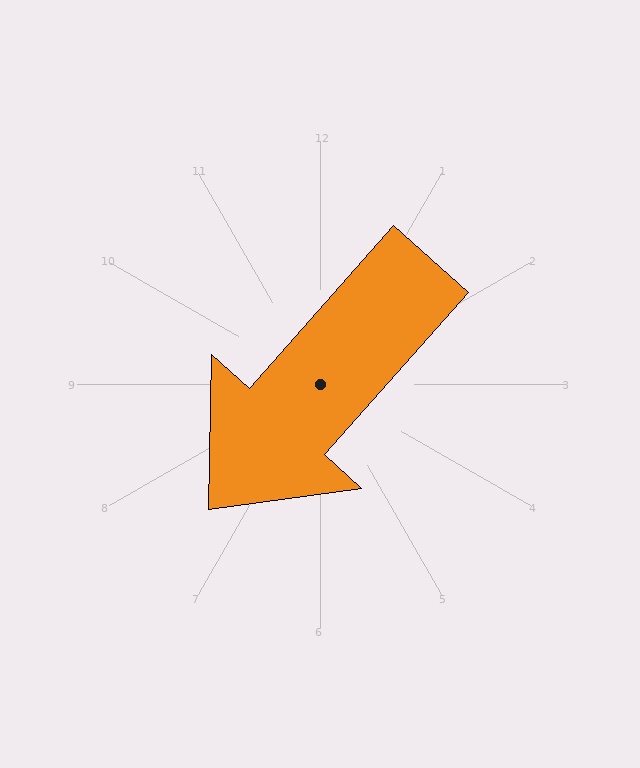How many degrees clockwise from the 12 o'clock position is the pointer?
Approximately 222 degrees.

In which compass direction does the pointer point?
Southwest.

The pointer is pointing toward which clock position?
Roughly 7 o'clock.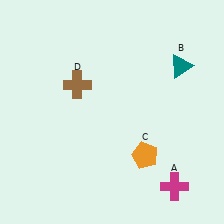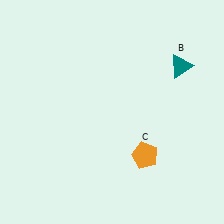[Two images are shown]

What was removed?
The magenta cross (A), the brown cross (D) were removed in Image 2.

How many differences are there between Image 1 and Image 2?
There are 2 differences between the two images.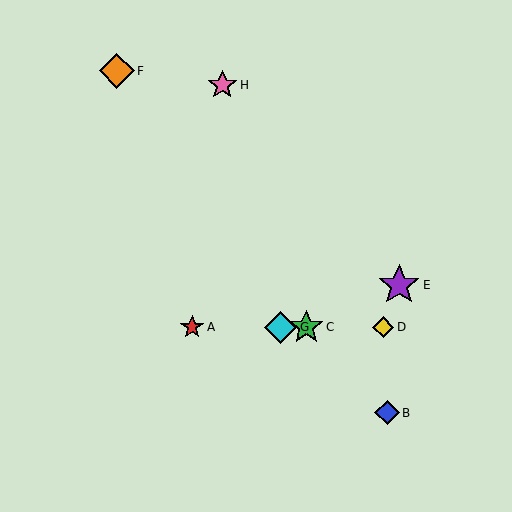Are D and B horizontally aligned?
No, D is at y≈327 and B is at y≈413.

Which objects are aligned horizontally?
Objects A, C, D, G are aligned horizontally.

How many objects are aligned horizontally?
4 objects (A, C, D, G) are aligned horizontally.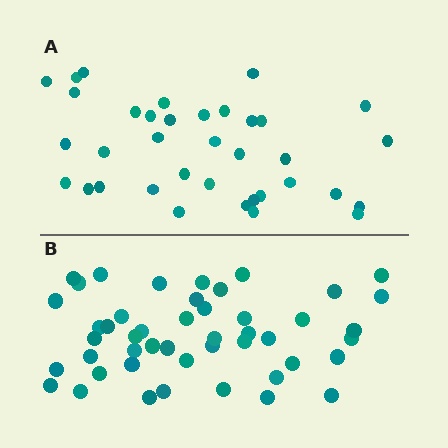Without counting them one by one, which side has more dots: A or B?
Region B (the bottom region) has more dots.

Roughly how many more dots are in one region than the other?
Region B has roughly 12 or so more dots than region A.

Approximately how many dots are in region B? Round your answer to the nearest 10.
About 50 dots. (The exact count is 47, which rounds to 50.)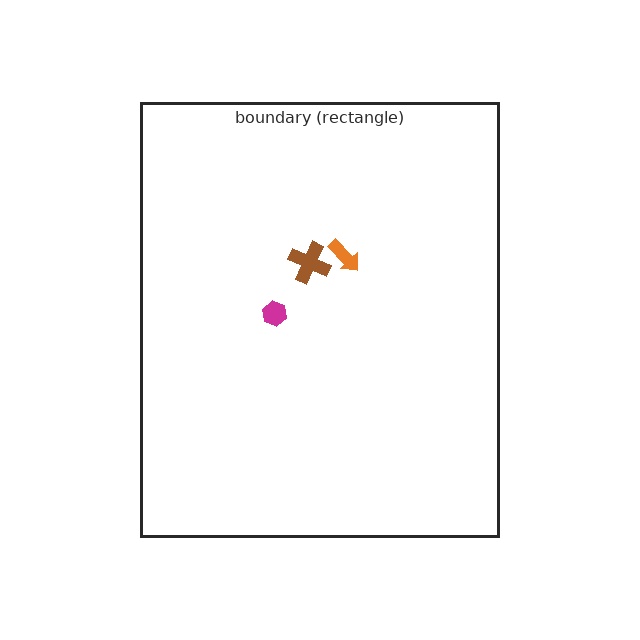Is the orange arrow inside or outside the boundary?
Inside.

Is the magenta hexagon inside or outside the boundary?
Inside.